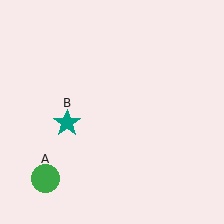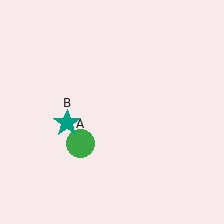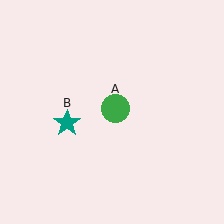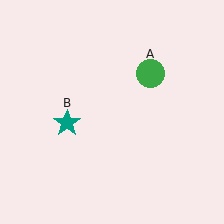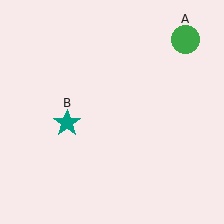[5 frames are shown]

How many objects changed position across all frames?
1 object changed position: green circle (object A).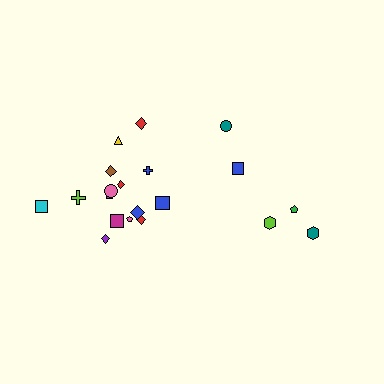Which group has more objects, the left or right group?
The left group.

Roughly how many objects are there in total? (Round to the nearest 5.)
Roughly 20 objects in total.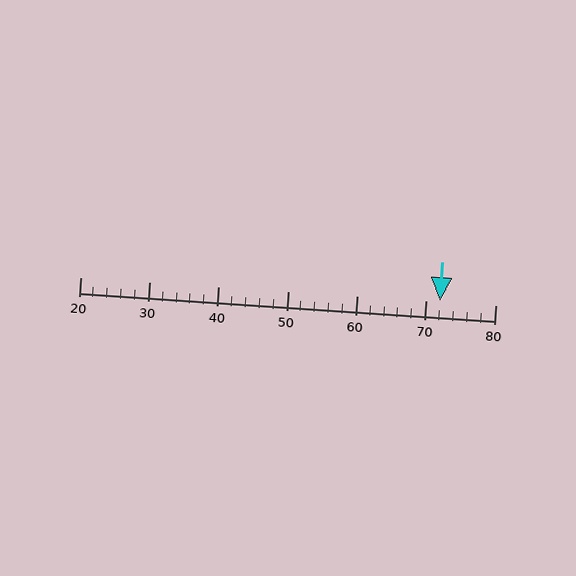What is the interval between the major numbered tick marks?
The major tick marks are spaced 10 units apart.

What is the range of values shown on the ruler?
The ruler shows values from 20 to 80.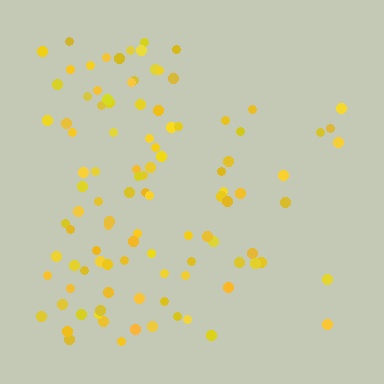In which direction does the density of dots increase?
From right to left, with the left side densest.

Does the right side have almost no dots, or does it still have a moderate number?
Still a moderate number, just noticeably fewer than the left.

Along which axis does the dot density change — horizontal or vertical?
Horizontal.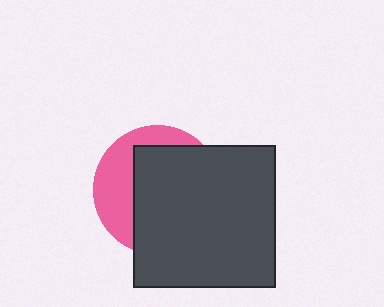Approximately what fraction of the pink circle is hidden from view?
Roughly 65% of the pink circle is hidden behind the dark gray square.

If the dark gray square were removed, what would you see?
You would see the complete pink circle.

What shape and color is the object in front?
The object in front is a dark gray square.